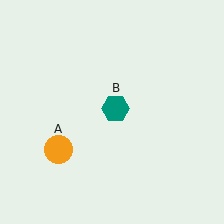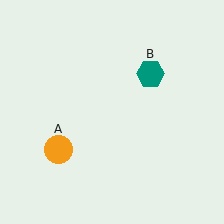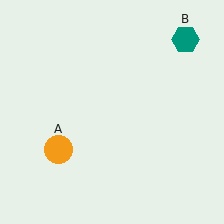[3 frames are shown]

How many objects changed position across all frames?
1 object changed position: teal hexagon (object B).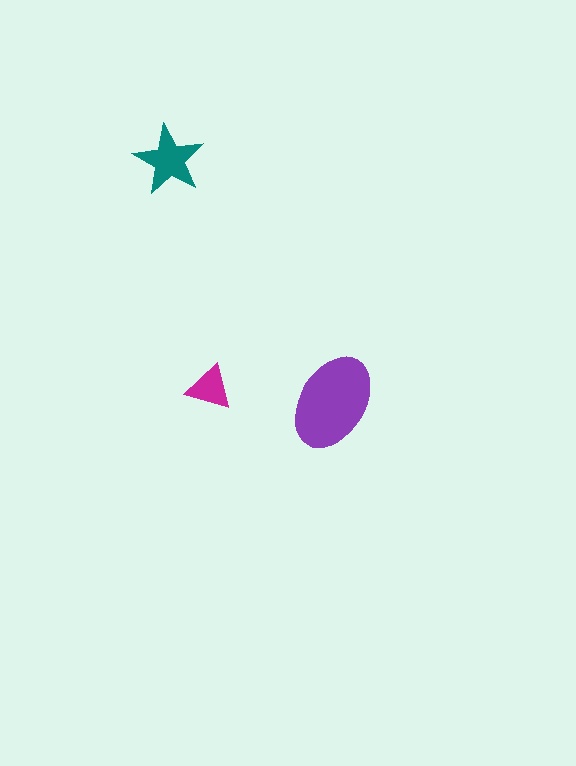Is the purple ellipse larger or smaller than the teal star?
Larger.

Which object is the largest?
The purple ellipse.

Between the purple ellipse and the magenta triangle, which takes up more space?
The purple ellipse.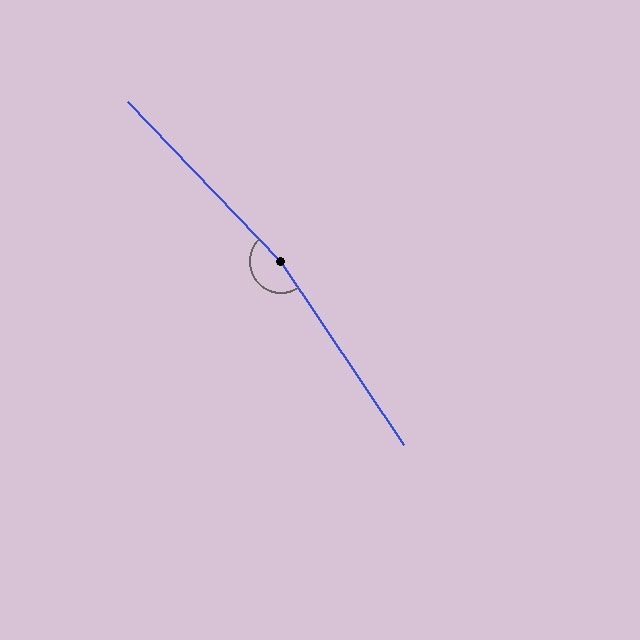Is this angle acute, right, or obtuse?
It is obtuse.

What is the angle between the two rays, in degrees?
Approximately 170 degrees.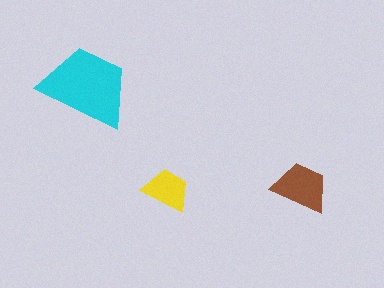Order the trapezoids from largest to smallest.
the cyan one, the brown one, the yellow one.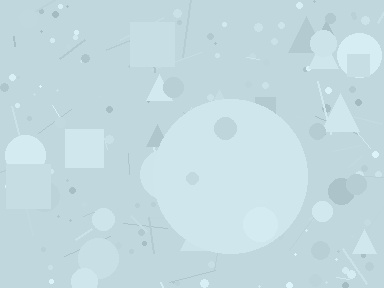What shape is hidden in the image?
A circle is hidden in the image.